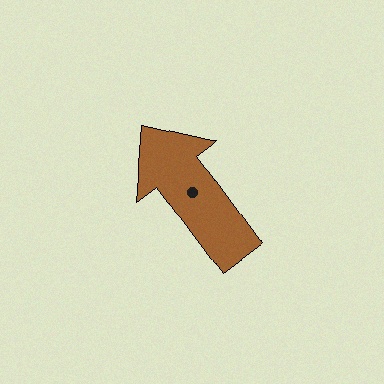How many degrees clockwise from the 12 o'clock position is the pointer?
Approximately 324 degrees.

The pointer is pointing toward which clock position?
Roughly 11 o'clock.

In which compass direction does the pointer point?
Northwest.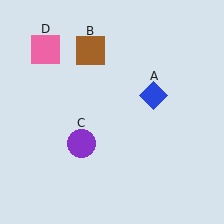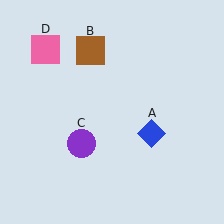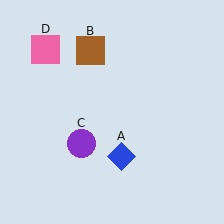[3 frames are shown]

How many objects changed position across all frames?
1 object changed position: blue diamond (object A).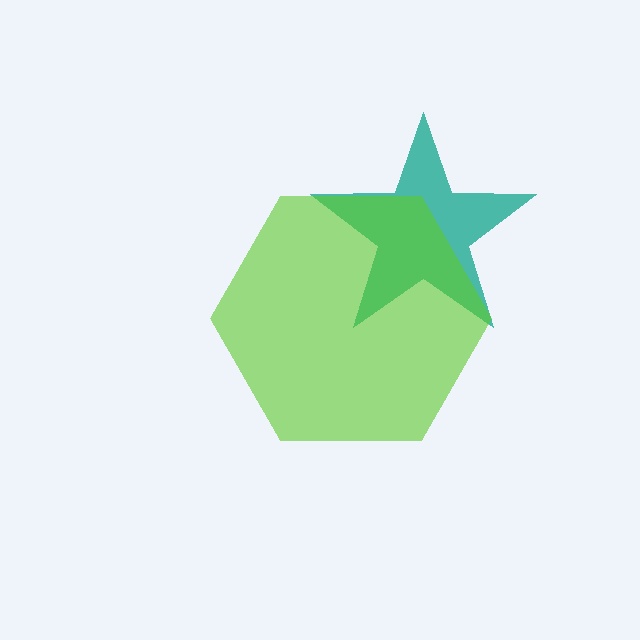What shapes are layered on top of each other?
The layered shapes are: a teal star, a lime hexagon.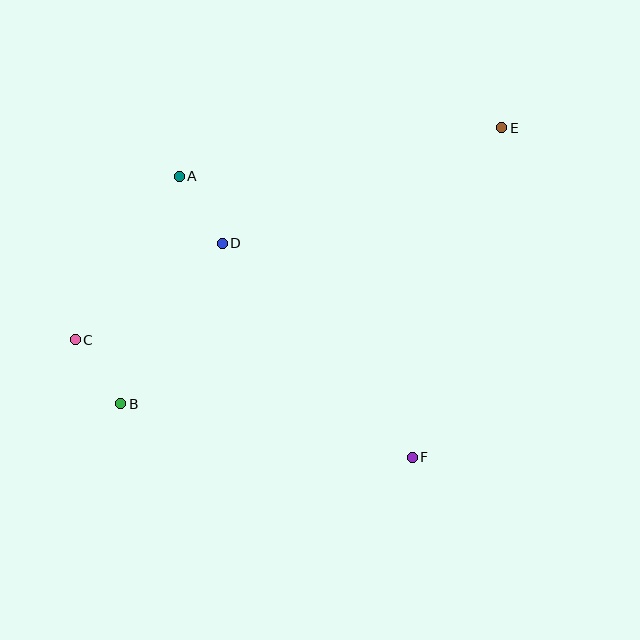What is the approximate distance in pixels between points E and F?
The distance between E and F is approximately 341 pixels.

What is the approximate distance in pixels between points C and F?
The distance between C and F is approximately 357 pixels.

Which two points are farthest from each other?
Points C and E are farthest from each other.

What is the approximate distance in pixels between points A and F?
The distance between A and F is approximately 365 pixels.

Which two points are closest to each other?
Points B and C are closest to each other.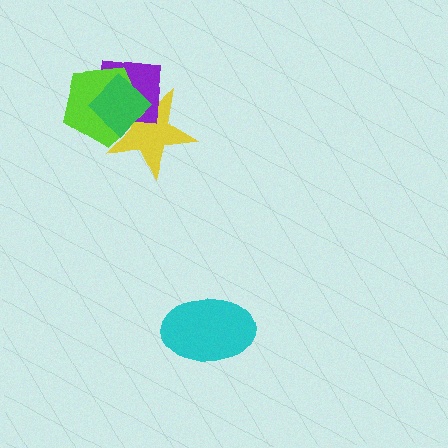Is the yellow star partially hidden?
Yes, it is partially covered by another shape.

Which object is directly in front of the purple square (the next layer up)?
The lime pentagon is directly in front of the purple square.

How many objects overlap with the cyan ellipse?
0 objects overlap with the cyan ellipse.